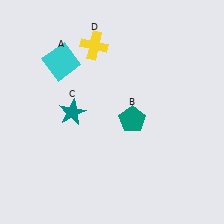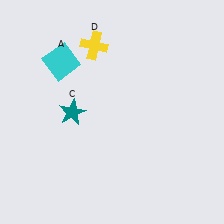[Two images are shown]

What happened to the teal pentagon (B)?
The teal pentagon (B) was removed in Image 2. It was in the bottom-right area of Image 1.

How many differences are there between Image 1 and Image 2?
There is 1 difference between the two images.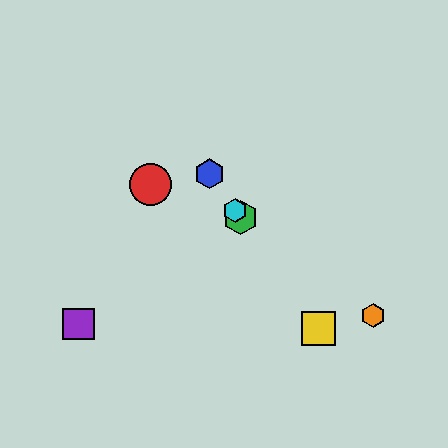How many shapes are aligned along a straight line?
4 shapes (the blue hexagon, the green hexagon, the yellow square, the cyan hexagon) are aligned along a straight line.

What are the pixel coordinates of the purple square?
The purple square is at (79, 324).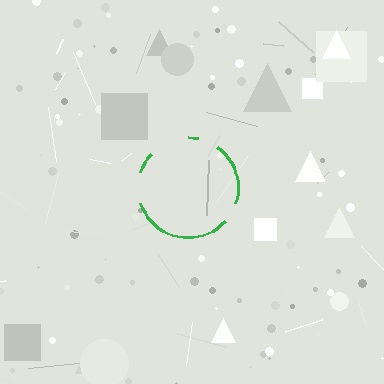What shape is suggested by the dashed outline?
The dashed outline suggests a circle.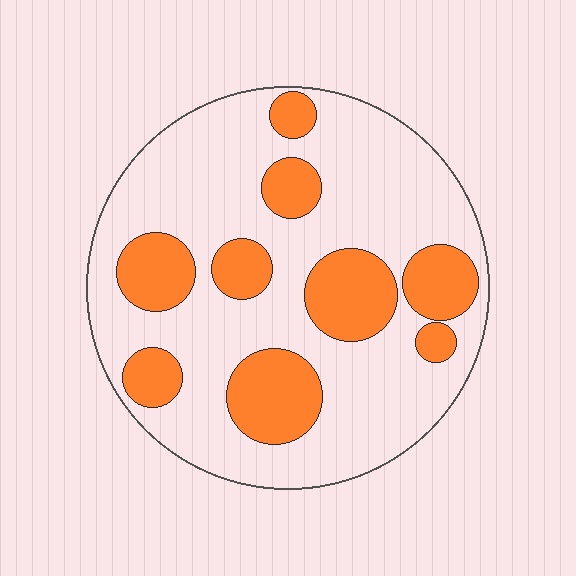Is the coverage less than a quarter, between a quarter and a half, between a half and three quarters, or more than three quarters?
Between a quarter and a half.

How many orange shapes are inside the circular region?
9.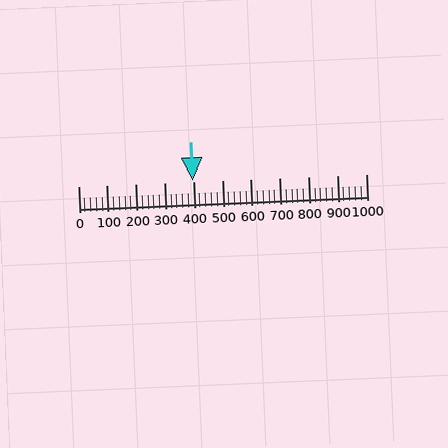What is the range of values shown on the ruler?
The ruler shows values from 0 to 1000.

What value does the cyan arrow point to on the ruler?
The cyan arrow points to approximately 396.